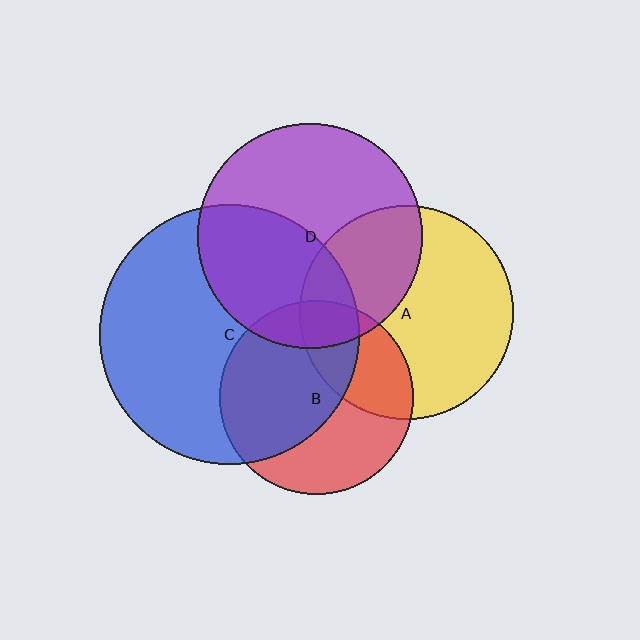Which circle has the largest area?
Circle C (blue).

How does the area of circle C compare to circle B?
Approximately 1.8 times.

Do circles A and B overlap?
Yes.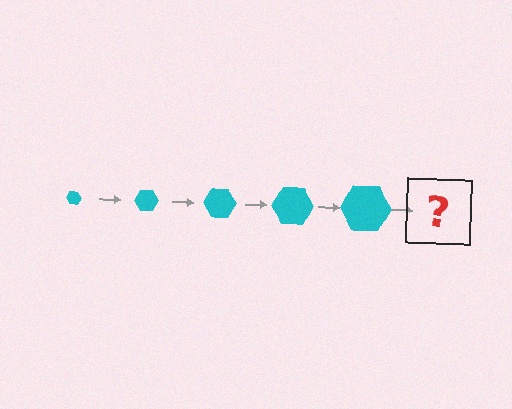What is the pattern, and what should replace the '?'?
The pattern is that the hexagon gets progressively larger each step. The '?' should be a cyan hexagon, larger than the previous one.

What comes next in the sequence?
The next element should be a cyan hexagon, larger than the previous one.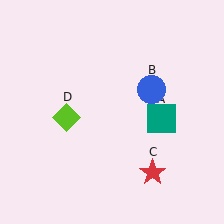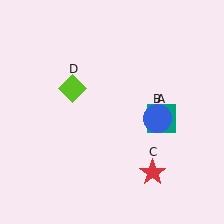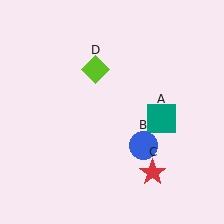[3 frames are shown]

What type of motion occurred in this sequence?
The blue circle (object B), lime diamond (object D) rotated clockwise around the center of the scene.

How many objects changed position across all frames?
2 objects changed position: blue circle (object B), lime diamond (object D).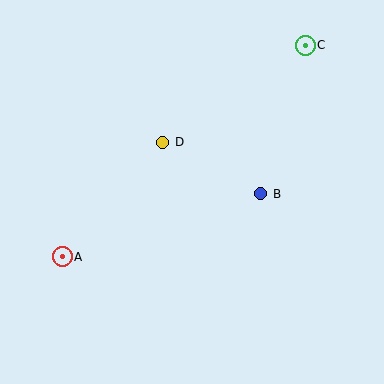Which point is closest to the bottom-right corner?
Point B is closest to the bottom-right corner.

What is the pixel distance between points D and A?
The distance between D and A is 152 pixels.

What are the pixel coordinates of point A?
Point A is at (62, 257).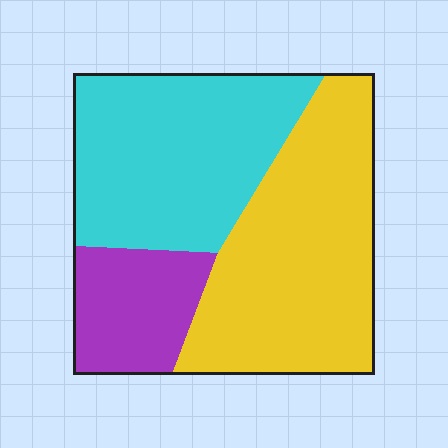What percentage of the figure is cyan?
Cyan takes up about three eighths (3/8) of the figure.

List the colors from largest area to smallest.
From largest to smallest: yellow, cyan, purple.